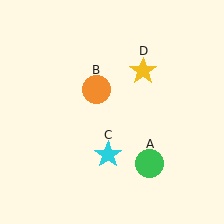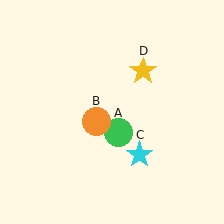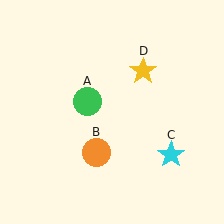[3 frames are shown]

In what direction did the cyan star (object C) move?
The cyan star (object C) moved right.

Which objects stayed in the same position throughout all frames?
Yellow star (object D) remained stationary.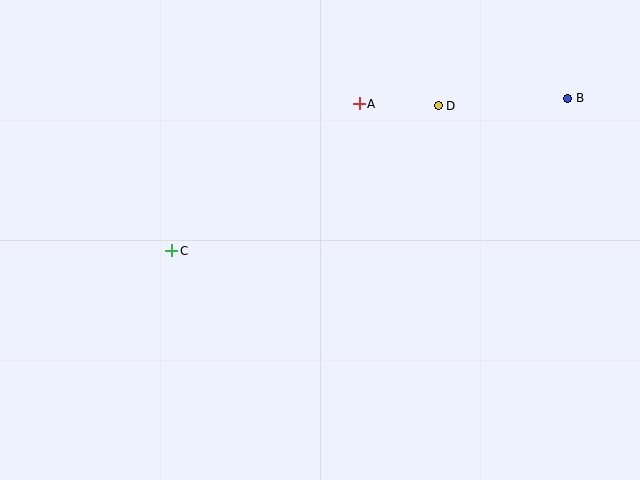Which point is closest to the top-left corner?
Point C is closest to the top-left corner.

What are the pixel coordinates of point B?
Point B is at (568, 98).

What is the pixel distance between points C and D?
The distance between C and D is 303 pixels.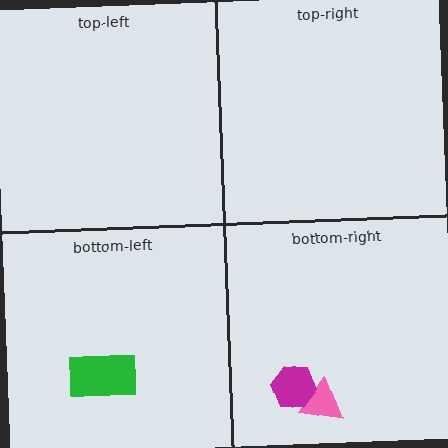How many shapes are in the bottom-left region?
1.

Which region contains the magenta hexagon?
The bottom-right region.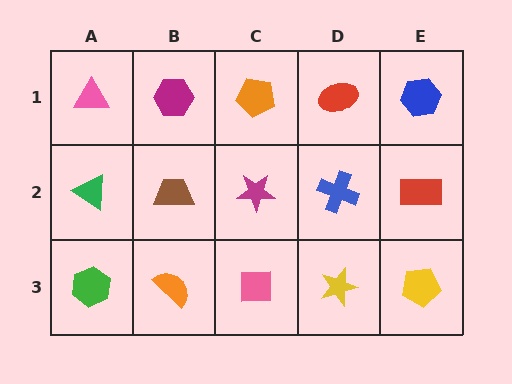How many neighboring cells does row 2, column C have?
4.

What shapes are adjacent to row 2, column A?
A pink triangle (row 1, column A), a green hexagon (row 3, column A), a brown trapezoid (row 2, column B).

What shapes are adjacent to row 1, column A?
A green triangle (row 2, column A), a magenta hexagon (row 1, column B).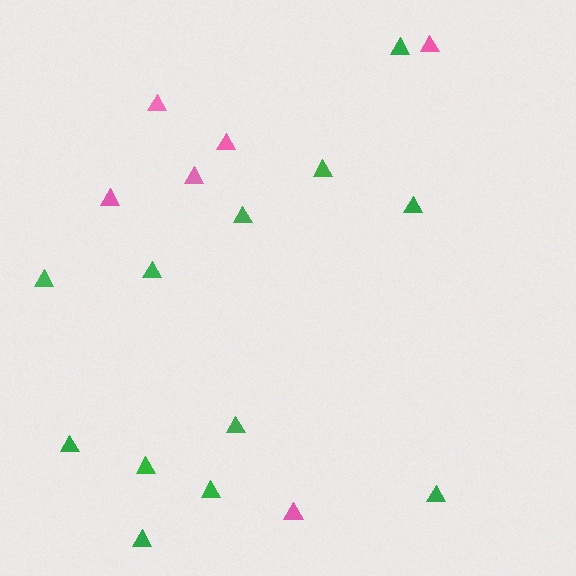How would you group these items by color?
There are 2 groups: one group of pink triangles (6) and one group of green triangles (12).